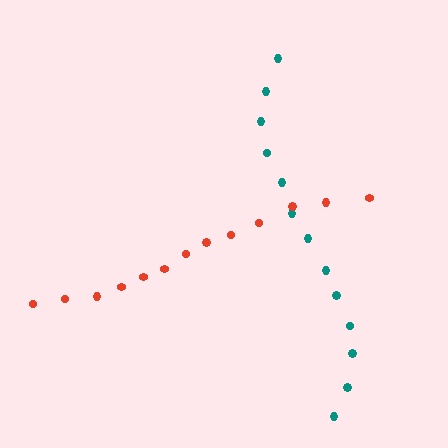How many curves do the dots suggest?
There are 2 distinct paths.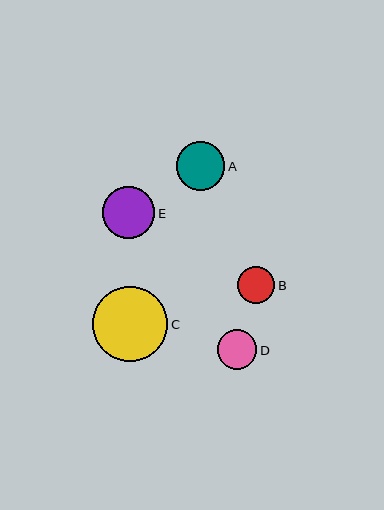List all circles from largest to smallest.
From largest to smallest: C, E, A, D, B.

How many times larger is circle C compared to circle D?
Circle C is approximately 1.9 times the size of circle D.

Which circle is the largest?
Circle C is the largest with a size of approximately 75 pixels.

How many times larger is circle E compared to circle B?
Circle E is approximately 1.4 times the size of circle B.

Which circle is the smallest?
Circle B is the smallest with a size of approximately 37 pixels.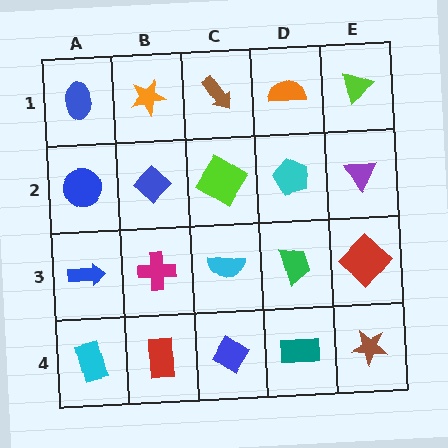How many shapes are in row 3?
5 shapes.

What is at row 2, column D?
A cyan pentagon.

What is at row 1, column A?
A blue ellipse.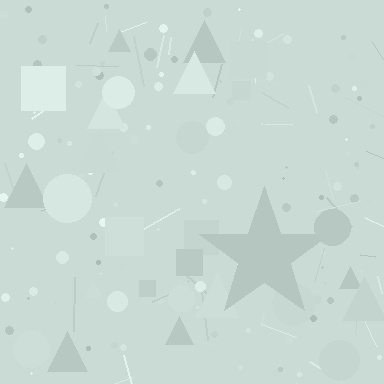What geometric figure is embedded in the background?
A star is embedded in the background.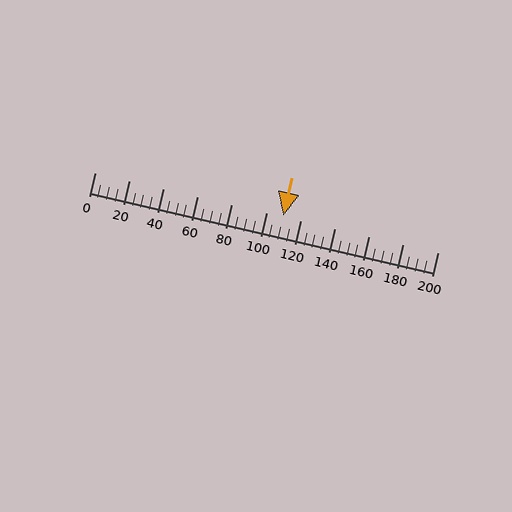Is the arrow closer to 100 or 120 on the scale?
The arrow is closer to 120.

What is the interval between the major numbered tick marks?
The major tick marks are spaced 20 units apart.